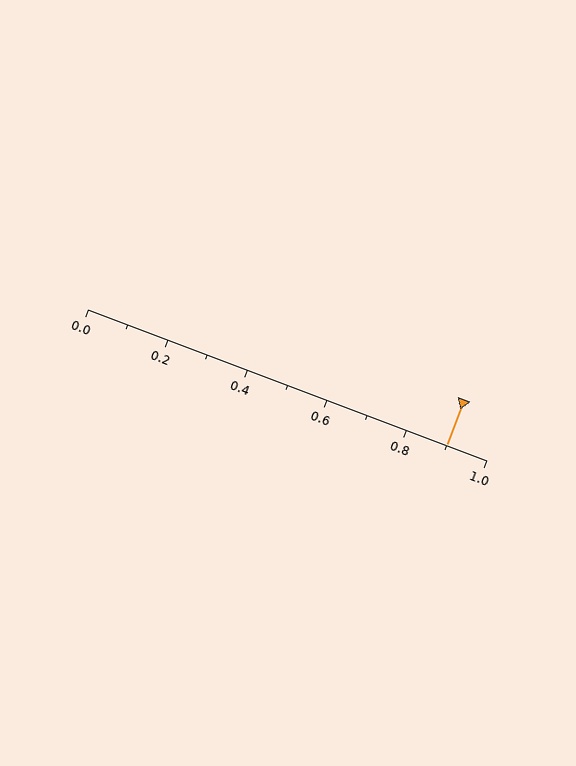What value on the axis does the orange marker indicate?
The marker indicates approximately 0.9.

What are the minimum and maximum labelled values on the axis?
The axis runs from 0.0 to 1.0.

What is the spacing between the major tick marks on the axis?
The major ticks are spaced 0.2 apart.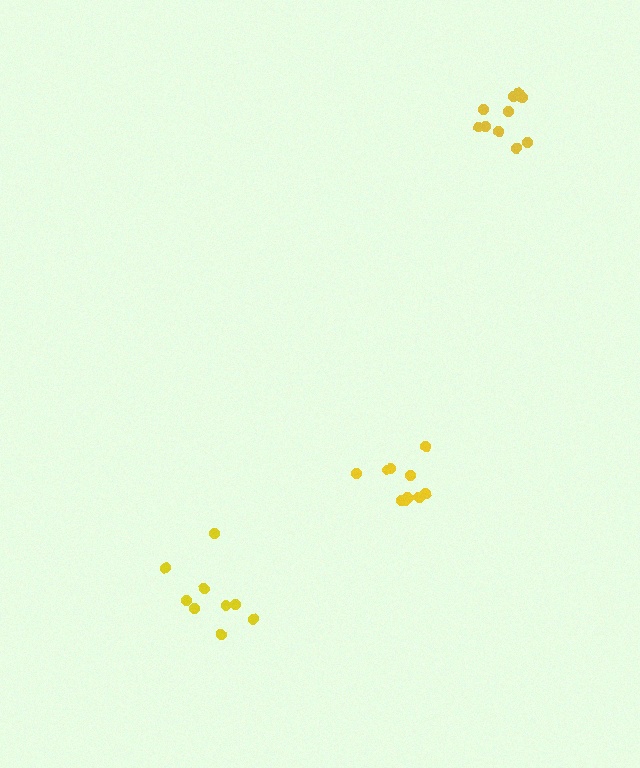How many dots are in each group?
Group 1: 9 dots, Group 2: 10 dots, Group 3: 10 dots (29 total).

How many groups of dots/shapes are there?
There are 3 groups.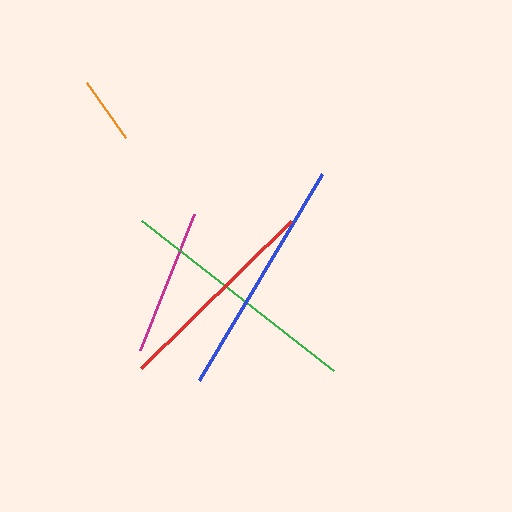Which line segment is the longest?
The green line is the longest at approximately 244 pixels.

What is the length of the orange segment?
The orange segment is approximately 67 pixels long.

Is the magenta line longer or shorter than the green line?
The green line is longer than the magenta line.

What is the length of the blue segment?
The blue segment is approximately 240 pixels long.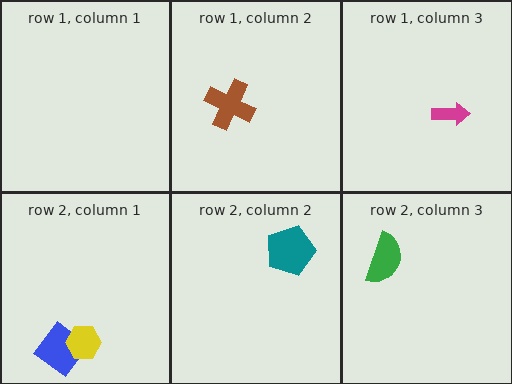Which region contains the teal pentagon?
The row 2, column 2 region.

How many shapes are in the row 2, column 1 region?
2.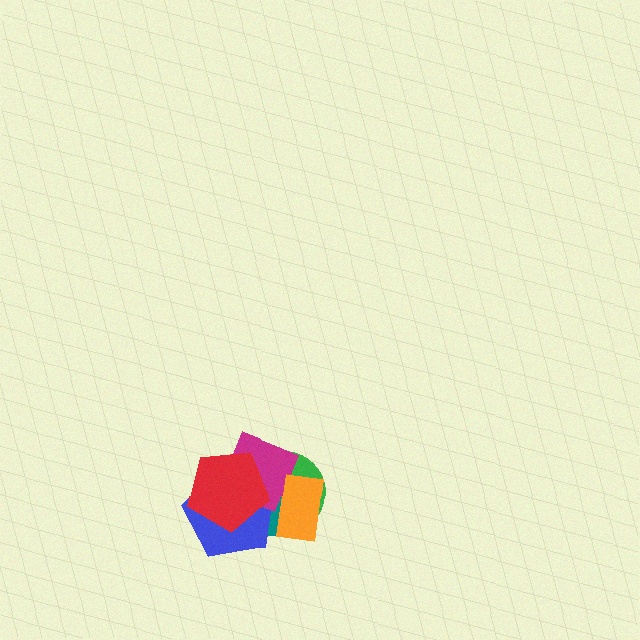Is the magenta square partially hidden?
Yes, it is partially covered by another shape.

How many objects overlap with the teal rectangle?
5 objects overlap with the teal rectangle.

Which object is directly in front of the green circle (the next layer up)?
The teal rectangle is directly in front of the green circle.